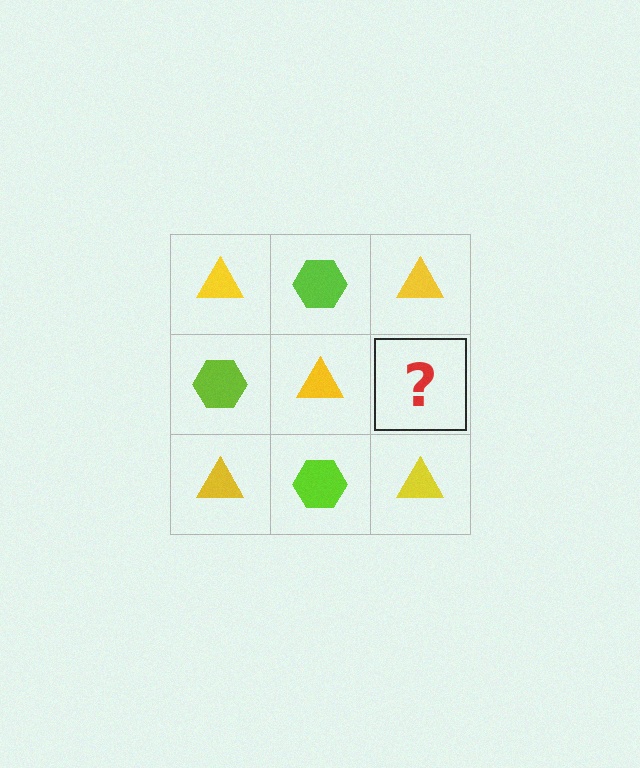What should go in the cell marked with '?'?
The missing cell should contain a lime hexagon.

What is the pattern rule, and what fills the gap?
The rule is that it alternates yellow triangle and lime hexagon in a checkerboard pattern. The gap should be filled with a lime hexagon.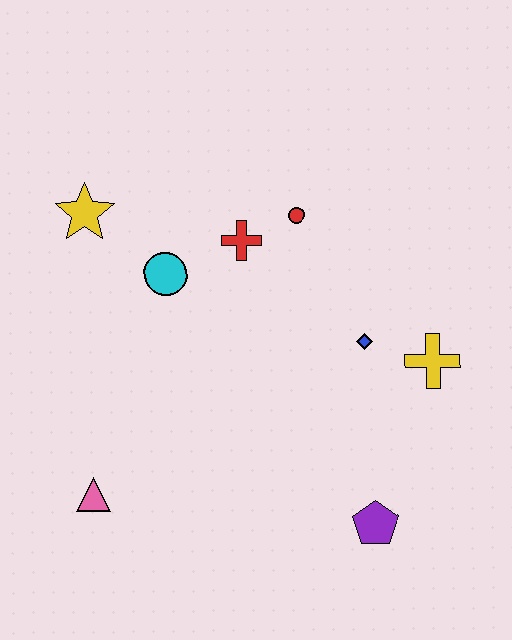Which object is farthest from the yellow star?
The purple pentagon is farthest from the yellow star.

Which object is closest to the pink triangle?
The cyan circle is closest to the pink triangle.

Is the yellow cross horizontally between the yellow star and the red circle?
No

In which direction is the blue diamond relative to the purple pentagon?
The blue diamond is above the purple pentagon.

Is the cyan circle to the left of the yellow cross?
Yes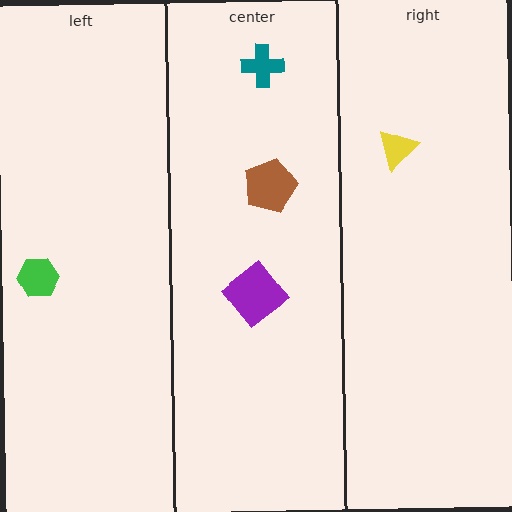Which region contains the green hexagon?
The left region.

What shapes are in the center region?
The purple diamond, the teal cross, the brown pentagon.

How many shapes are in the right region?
1.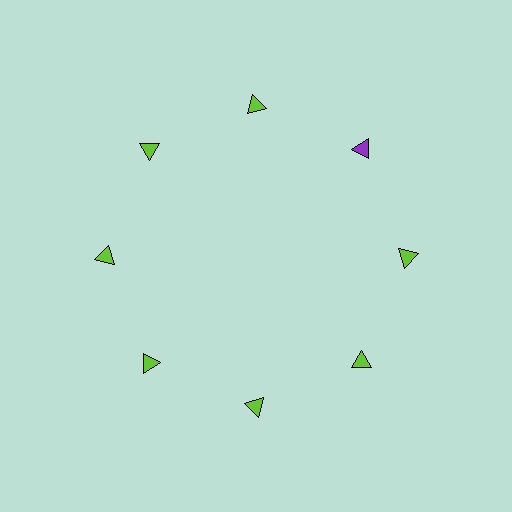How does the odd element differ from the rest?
It has a different color: purple instead of lime.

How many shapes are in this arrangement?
There are 8 shapes arranged in a ring pattern.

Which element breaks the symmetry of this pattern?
The purple triangle at roughly the 2 o'clock position breaks the symmetry. All other shapes are lime triangles.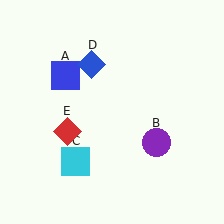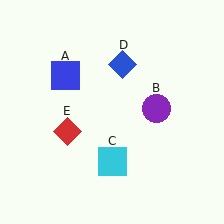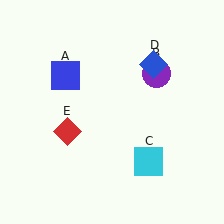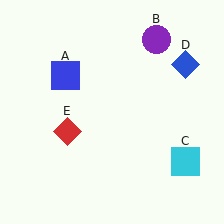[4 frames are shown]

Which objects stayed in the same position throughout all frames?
Blue square (object A) and red diamond (object E) remained stationary.